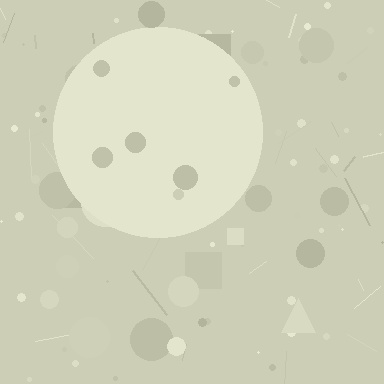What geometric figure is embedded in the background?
A circle is embedded in the background.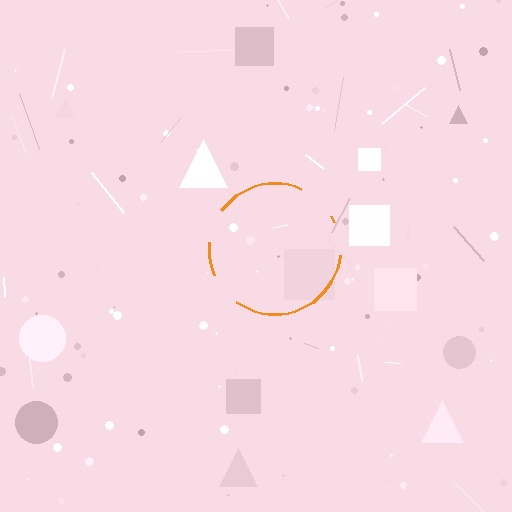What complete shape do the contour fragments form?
The contour fragments form a circle.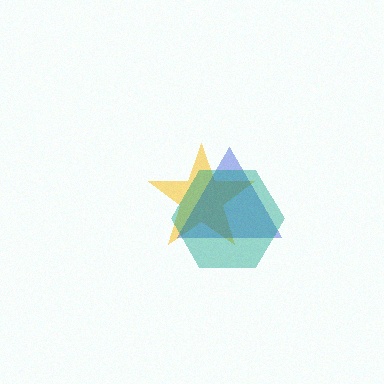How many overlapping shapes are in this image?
There are 3 overlapping shapes in the image.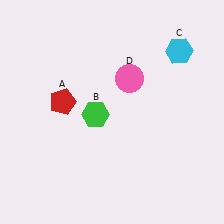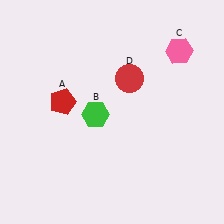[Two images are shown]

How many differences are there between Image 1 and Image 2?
There are 2 differences between the two images.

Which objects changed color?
C changed from cyan to pink. D changed from pink to red.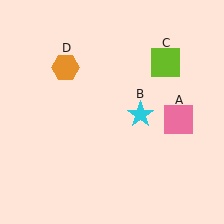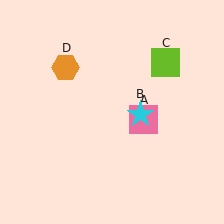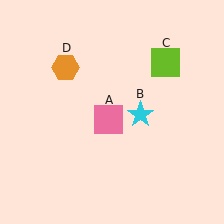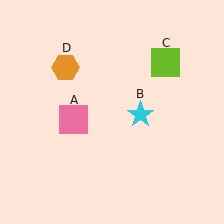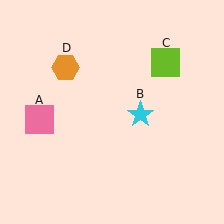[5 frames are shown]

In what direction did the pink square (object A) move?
The pink square (object A) moved left.